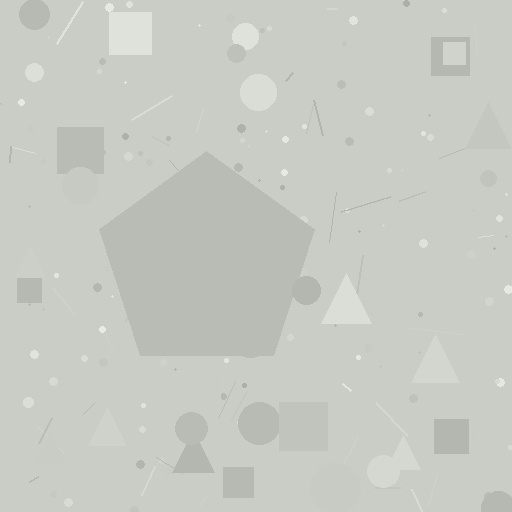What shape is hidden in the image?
A pentagon is hidden in the image.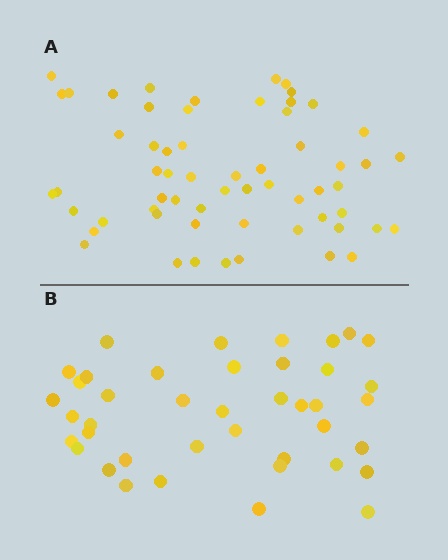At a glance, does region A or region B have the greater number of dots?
Region A (the top region) has more dots.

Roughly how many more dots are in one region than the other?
Region A has approximately 20 more dots than region B.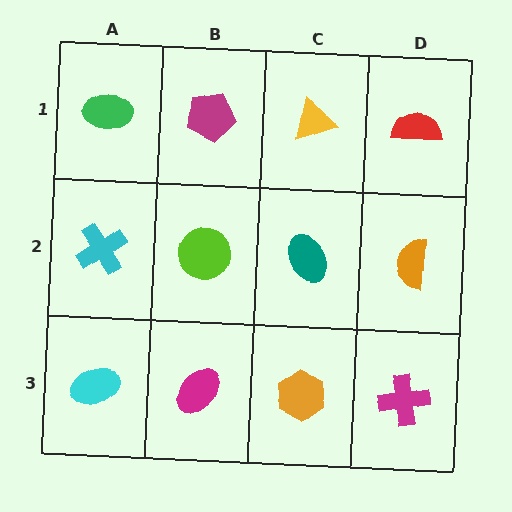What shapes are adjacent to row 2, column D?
A red semicircle (row 1, column D), a magenta cross (row 3, column D), a teal ellipse (row 2, column C).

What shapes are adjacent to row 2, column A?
A green ellipse (row 1, column A), a cyan ellipse (row 3, column A), a lime circle (row 2, column B).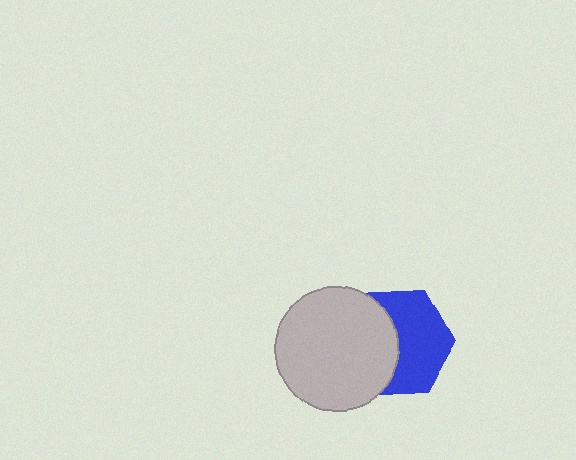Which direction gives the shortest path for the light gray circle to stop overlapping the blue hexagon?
Moving left gives the shortest separation.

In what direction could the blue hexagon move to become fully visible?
The blue hexagon could move right. That would shift it out from behind the light gray circle entirely.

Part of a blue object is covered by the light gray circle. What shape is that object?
It is a hexagon.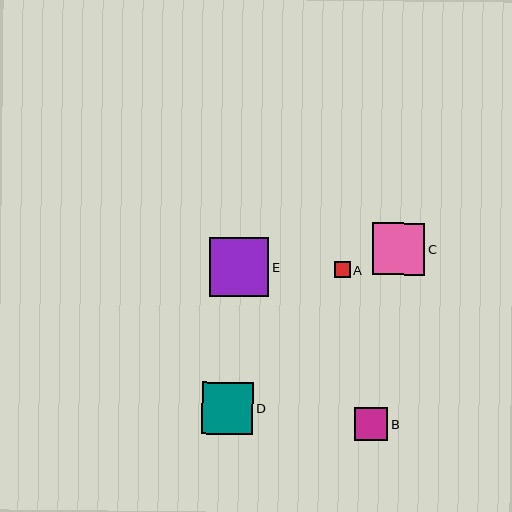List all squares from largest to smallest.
From largest to smallest: E, C, D, B, A.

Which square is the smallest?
Square A is the smallest with a size of approximately 16 pixels.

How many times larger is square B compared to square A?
Square B is approximately 2.0 times the size of square A.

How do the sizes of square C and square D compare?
Square C and square D are approximately the same size.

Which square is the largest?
Square E is the largest with a size of approximately 59 pixels.